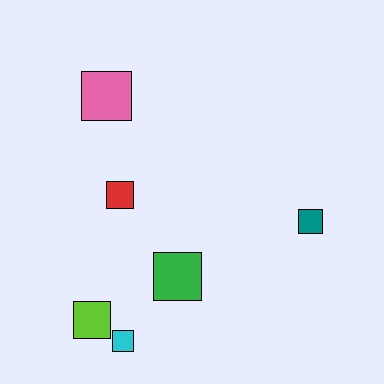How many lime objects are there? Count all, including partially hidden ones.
There is 1 lime object.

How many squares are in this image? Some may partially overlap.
There are 6 squares.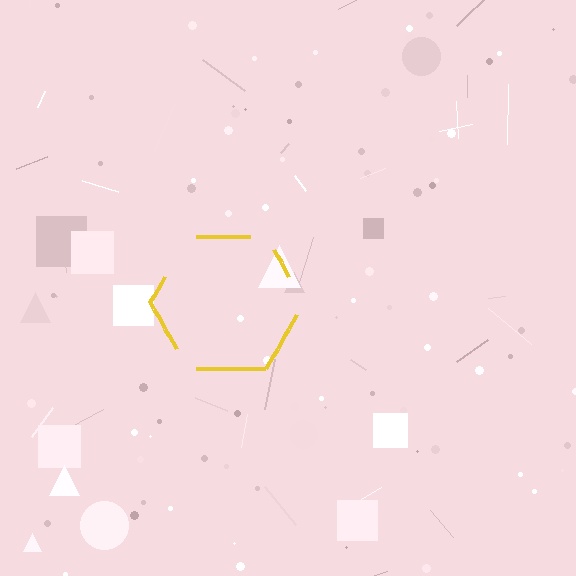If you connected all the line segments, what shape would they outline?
They would outline a hexagon.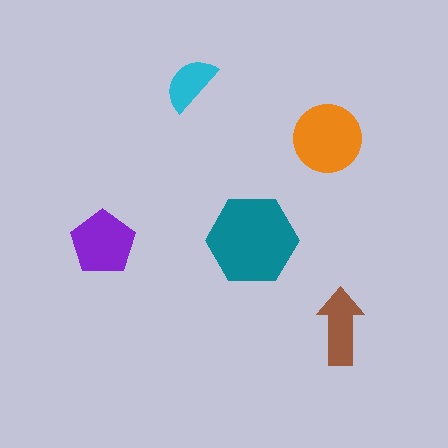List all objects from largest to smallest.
The teal hexagon, the orange circle, the purple pentagon, the brown arrow, the cyan semicircle.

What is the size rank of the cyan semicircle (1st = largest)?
5th.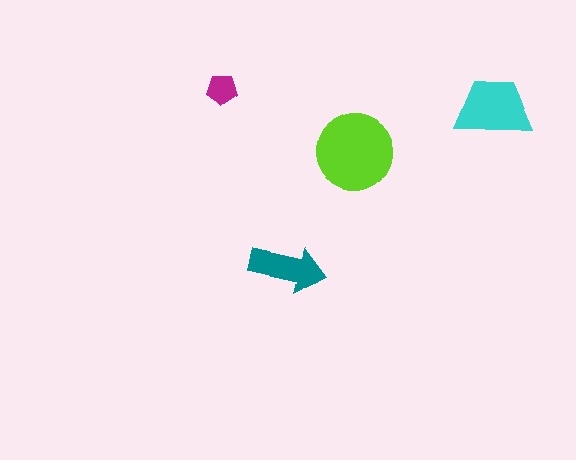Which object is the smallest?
The magenta pentagon.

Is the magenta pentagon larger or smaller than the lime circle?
Smaller.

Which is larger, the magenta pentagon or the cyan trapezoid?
The cyan trapezoid.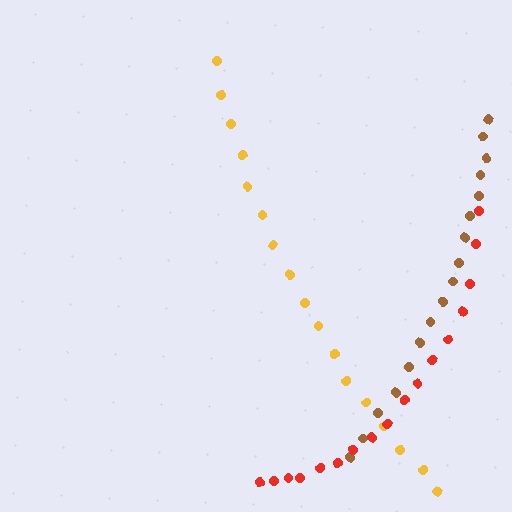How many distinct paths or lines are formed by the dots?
There are 3 distinct paths.